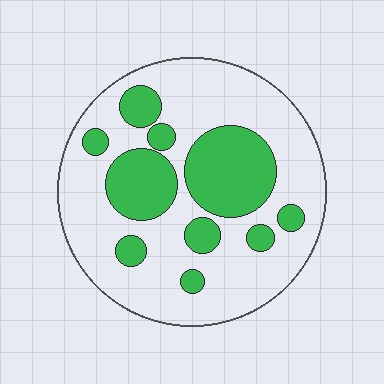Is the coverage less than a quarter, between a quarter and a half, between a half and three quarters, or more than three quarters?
Between a quarter and a half.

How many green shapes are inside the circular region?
10.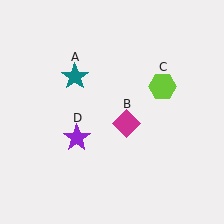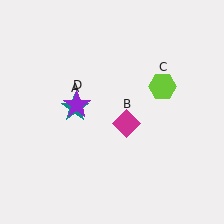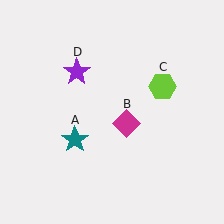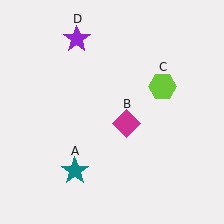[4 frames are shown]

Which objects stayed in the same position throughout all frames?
Magenta diamond (object B) and lime hexagon (object C) remained stationary.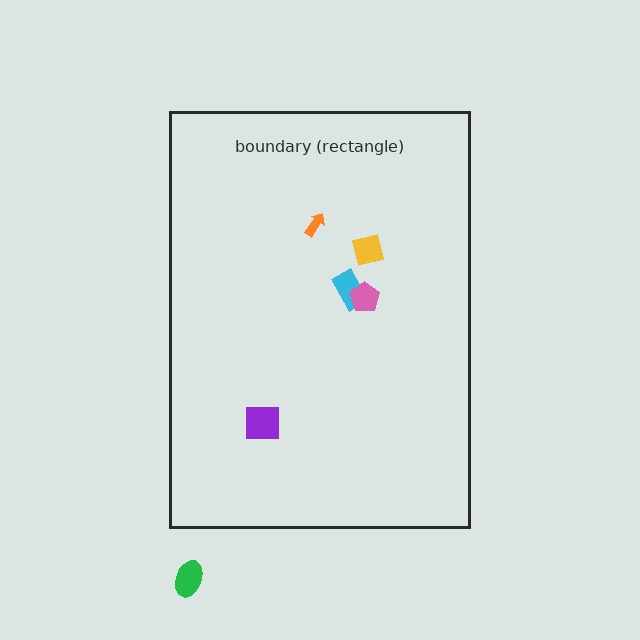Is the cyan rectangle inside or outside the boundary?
Inside.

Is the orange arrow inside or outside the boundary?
Inside.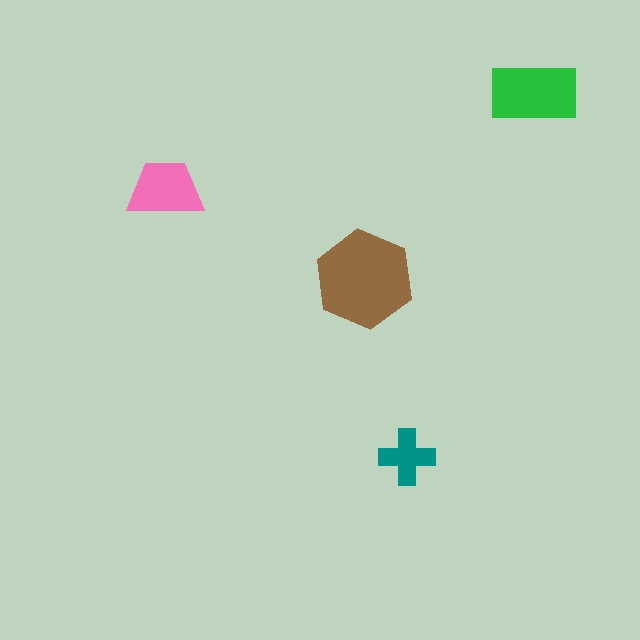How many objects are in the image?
There are 4 objects in the image.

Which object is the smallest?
The teal cross.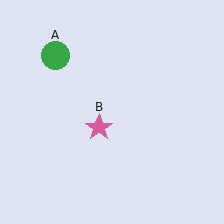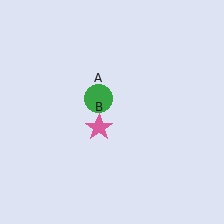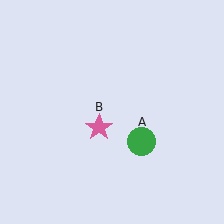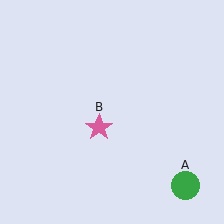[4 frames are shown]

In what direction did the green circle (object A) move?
The green circle (object A) moved down and to the right.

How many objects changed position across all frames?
1 object changed position: green circle (object A).